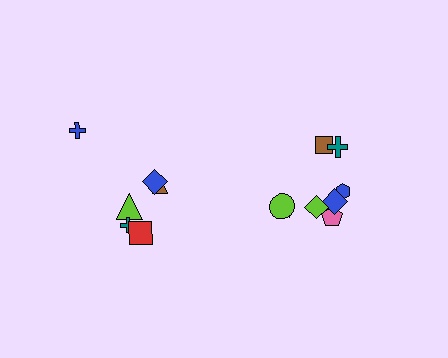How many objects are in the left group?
There are 6 objects.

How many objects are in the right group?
There are 8 objects.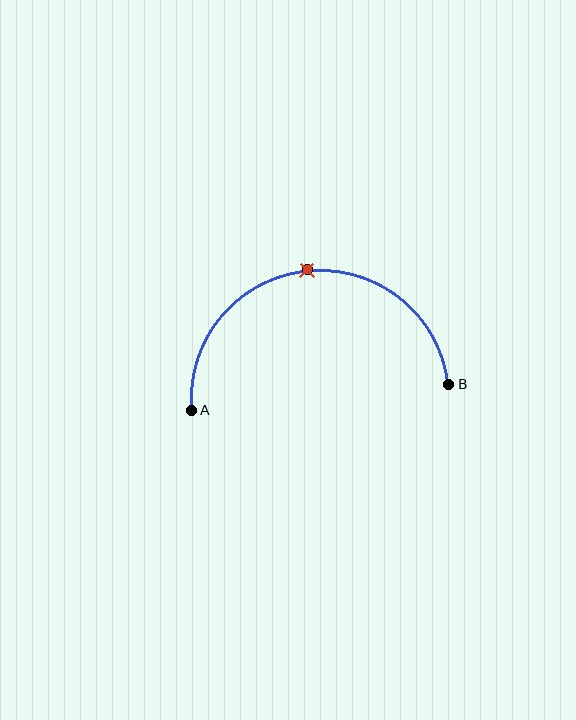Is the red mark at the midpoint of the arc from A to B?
Yes. The red mark lies on the arc at equal arc-length from both A and B — it is the arc midpoint.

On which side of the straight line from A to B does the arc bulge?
The arc bulges above the straight line connecting A and B.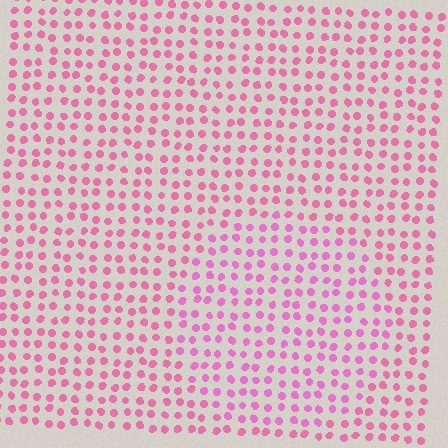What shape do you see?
I see a circle.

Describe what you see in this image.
The image is filled with small pink elements in a uniform arrangement. A circle-shaped region is visible where the elements are tinted to a slightly different hue, forming a subtle color boundary.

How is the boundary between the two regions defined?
The boundary is defined purely by a slight shift in hue (about 18 degrees). Spacing, size, and orientation are identical on both sides.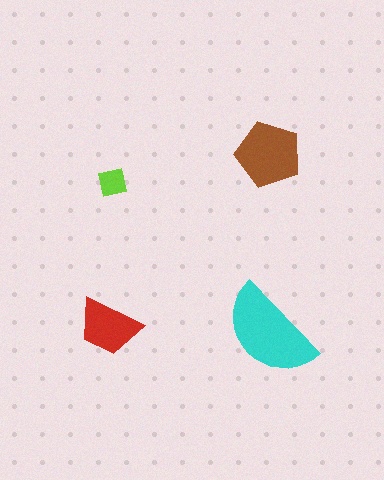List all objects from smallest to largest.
The lime square, the red trapezoid, the brown pentagon, the cyan semicircle.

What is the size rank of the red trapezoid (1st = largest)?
3rd.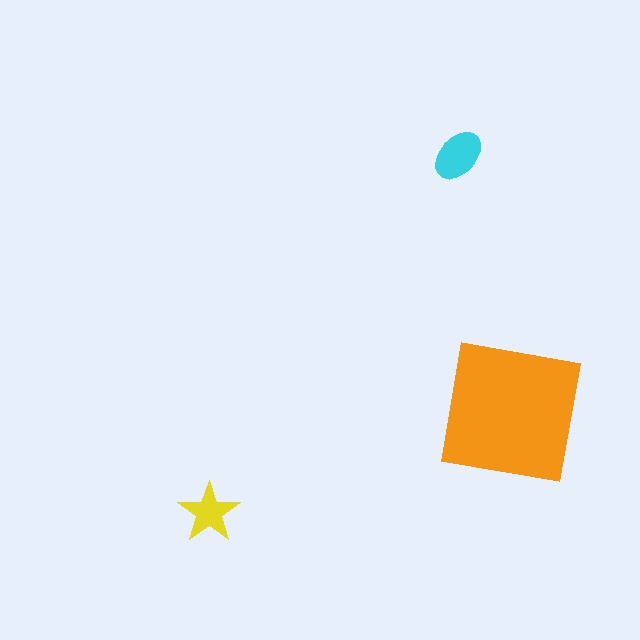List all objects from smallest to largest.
The yellow star, the cyan ellipse, the orange square.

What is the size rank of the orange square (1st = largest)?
1st.